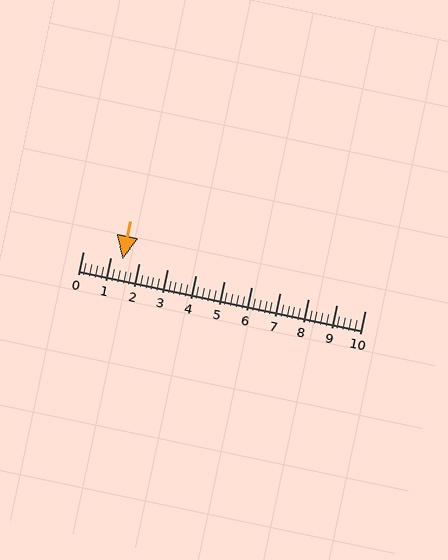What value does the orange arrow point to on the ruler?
The orange arrow points to approximately 1.4.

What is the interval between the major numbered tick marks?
The major tick marks are spaced 1 units apart.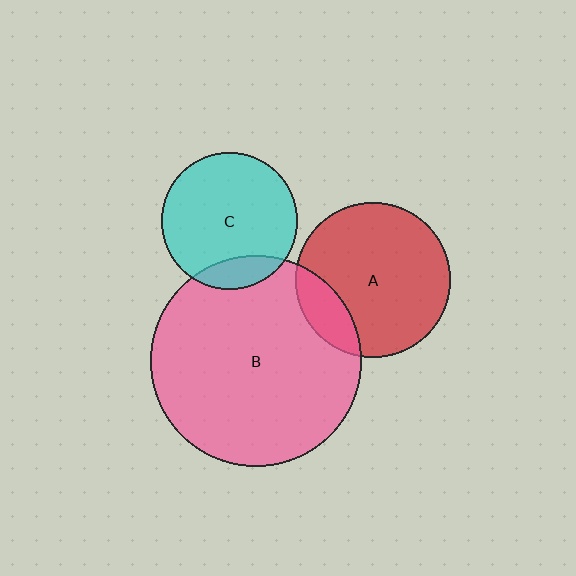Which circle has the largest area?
Circle B (pink).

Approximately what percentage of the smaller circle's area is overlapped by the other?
Approximately 15%.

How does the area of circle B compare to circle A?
Approximately 1.8 times.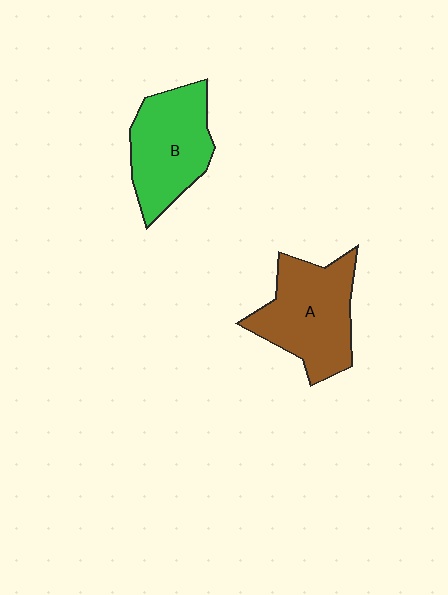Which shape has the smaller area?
Shape B (green).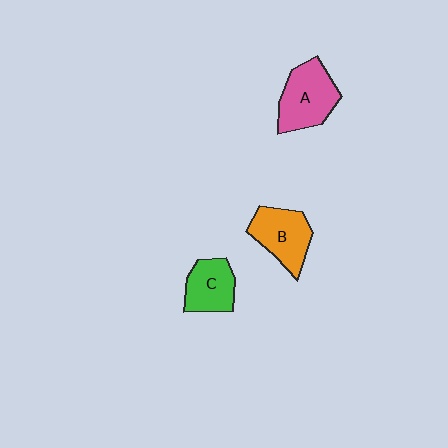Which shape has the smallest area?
Shape C (green).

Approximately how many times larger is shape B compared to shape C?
Approximately 1.2 times.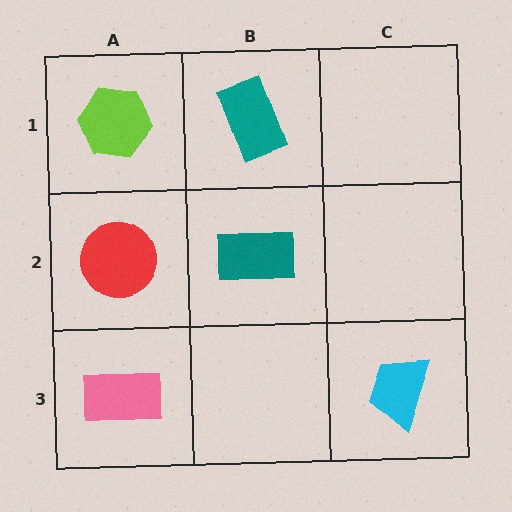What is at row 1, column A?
A lime hexagon.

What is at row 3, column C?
A cyan trapezoid.